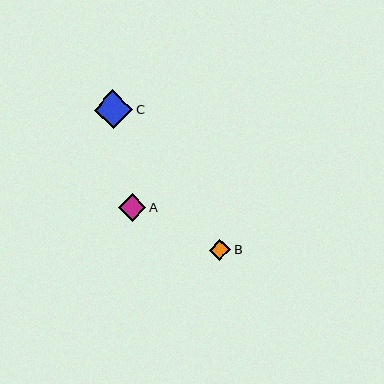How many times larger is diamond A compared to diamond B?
Diamond A is approximately 1.3 times the size of diamond B.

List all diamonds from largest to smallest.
From largest to smallest: C, A, B.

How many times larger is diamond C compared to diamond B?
Diamond C is approximately 1.8 times the size of diamond B.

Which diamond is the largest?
Diamond C is the largest with a size of approximately 38 pixels.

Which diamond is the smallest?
Diamond B is the smallest with a size of approximately 21 pixels.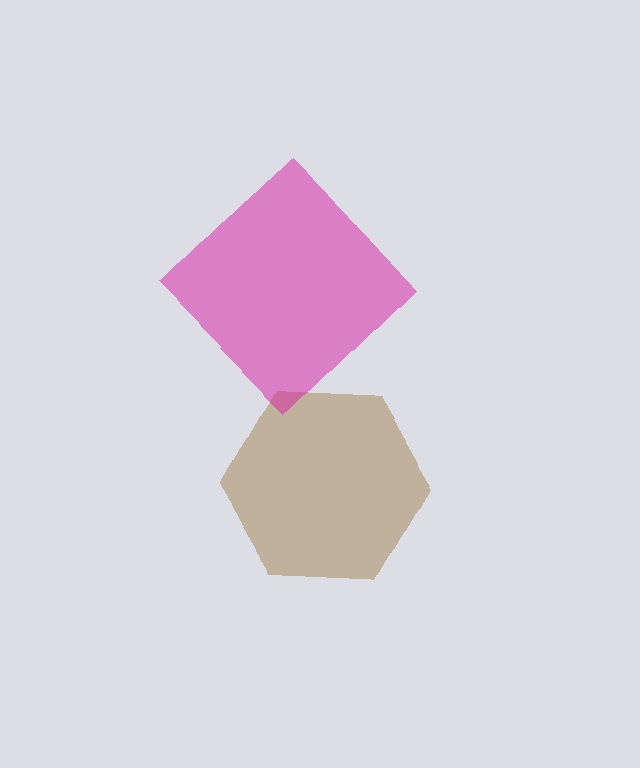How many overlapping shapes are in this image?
There are 2 overlapping shapes in the image.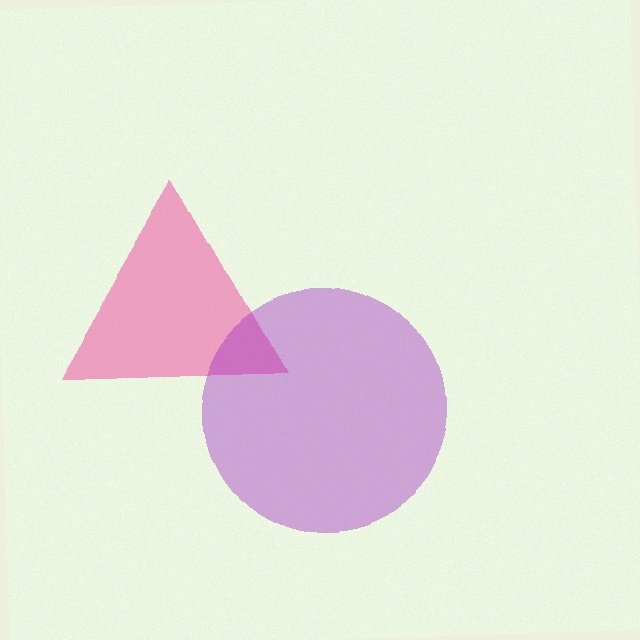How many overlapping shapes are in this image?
There are 2 overlapping shapes in the image.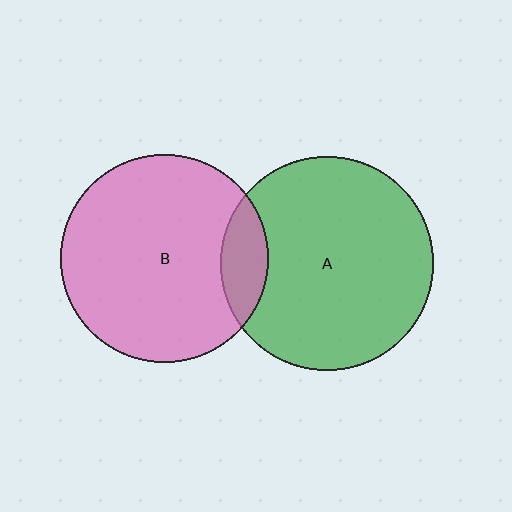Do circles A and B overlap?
Yes.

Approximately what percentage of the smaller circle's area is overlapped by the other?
Approximately 15%.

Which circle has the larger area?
Circle A (green).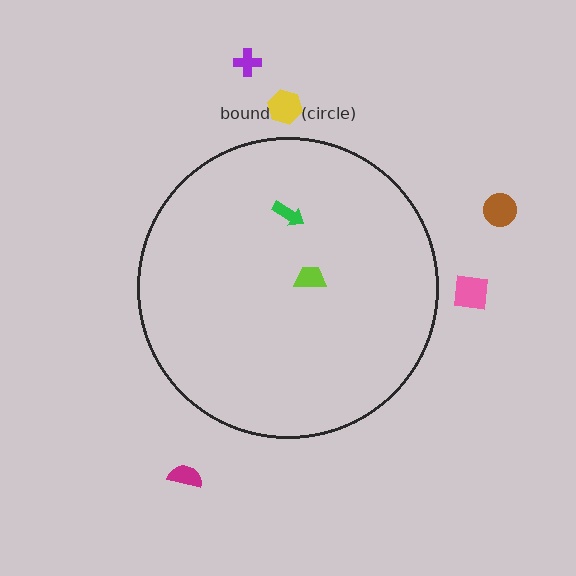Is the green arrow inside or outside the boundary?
Inside.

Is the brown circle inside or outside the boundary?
Outside.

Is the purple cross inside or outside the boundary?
Outside.